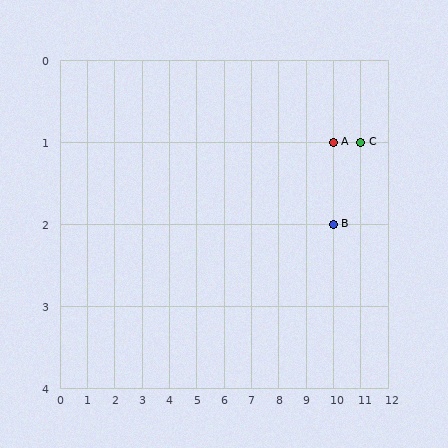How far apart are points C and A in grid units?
Points C and A are 1 column apart.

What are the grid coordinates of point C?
Point C is at grid coordinates (11, 1).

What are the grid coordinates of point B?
Point B is at grid coordinates (10, 2).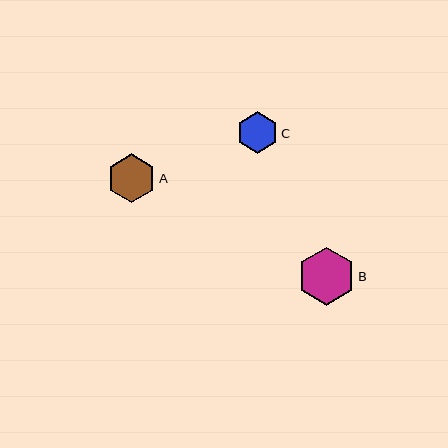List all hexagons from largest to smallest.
From largest to smallest: B, A, C.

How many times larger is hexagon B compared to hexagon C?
Hexagon B is approximately 1.4 times the size of hexagon C.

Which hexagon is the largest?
Hexagon B is the largest with a size of approximately 58 pixels.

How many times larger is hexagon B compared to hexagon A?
Hexagon B is approximately 1.2 times the size of hexagon A.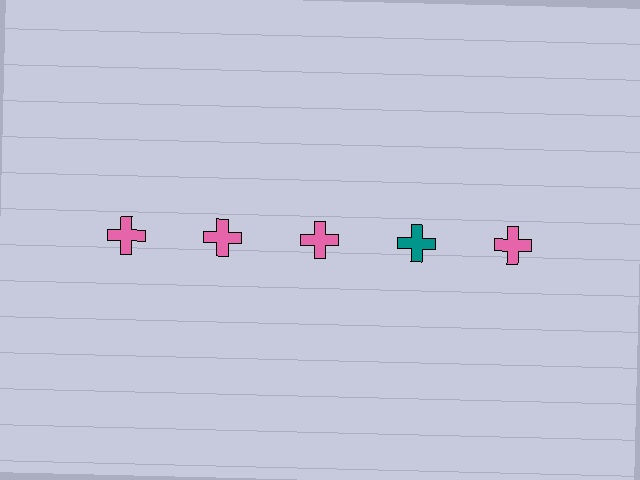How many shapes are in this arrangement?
There are 5 shapes arranged in a grid pattern.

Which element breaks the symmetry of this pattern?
The teal cross in the top row, second from right column breaks the symmetry. All other shapes are pink crosses.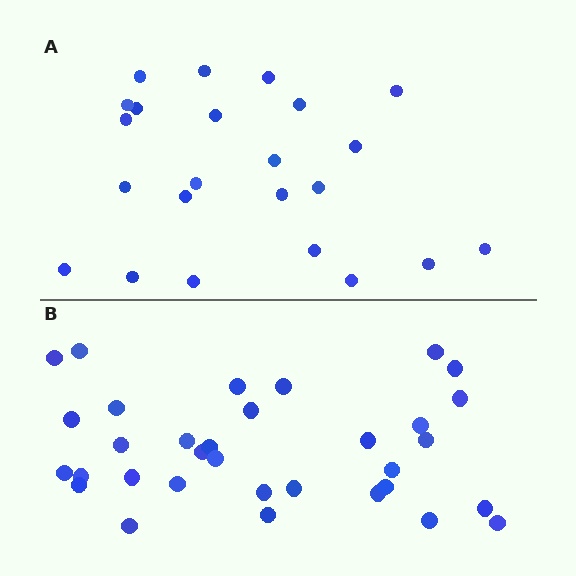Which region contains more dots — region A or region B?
Region B (the bottom region) has more dots.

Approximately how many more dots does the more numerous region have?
Region B has roughly 10 or so more dots than region A.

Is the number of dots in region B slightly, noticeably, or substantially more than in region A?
Region B has noticeably more, but not dramatically so. The ratio is roughly 1.4 to 1.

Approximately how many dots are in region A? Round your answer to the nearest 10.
About 20 dots. (The exact count is 23, which rounds to 20.)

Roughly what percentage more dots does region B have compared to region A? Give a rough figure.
About 45% more.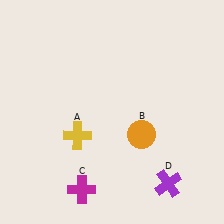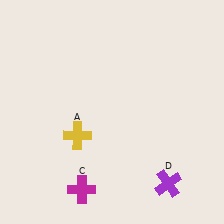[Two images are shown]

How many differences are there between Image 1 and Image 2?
There is 1 difference between the two images.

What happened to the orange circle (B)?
The orange circle (B) was removed in Image 2. It was in the bottom-right area of Image 1.